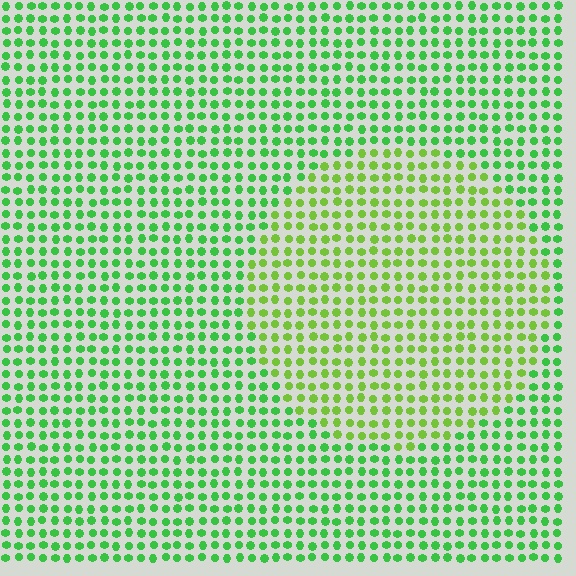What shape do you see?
I see a circle.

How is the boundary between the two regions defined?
The boundary is defined purely by a slight shift in hue (about 31 degrees). Spacing, size, and orientation are identical on both sides.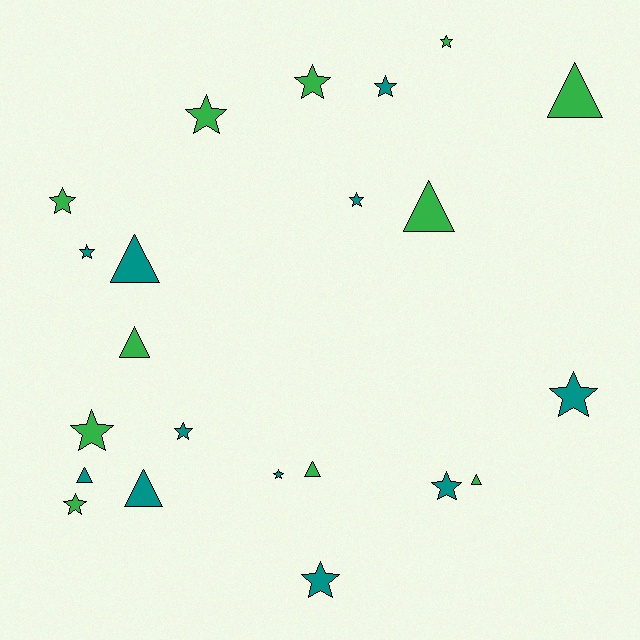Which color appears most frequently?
Teal, with 11 objects.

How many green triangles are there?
There are 5 green triangles.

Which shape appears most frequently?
Star, with 14 objects.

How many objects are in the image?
There are 22 objects.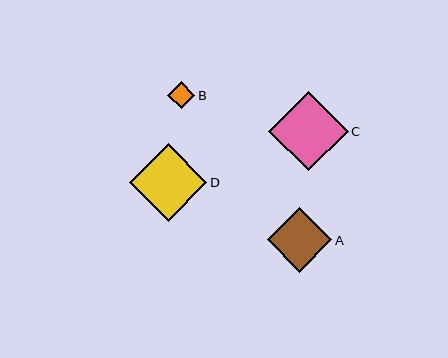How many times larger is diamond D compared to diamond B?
Diamond D is approximately 2.8 times the size of diamond B.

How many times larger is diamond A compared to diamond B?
Diamond A is approximately 2.4 times the size of diamond B.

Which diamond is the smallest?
Diamond B is the smallest with a size of approximately 27 pixels.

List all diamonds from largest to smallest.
From largest to smallest: C, D, A, B.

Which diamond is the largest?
Diamond C is the largest with a size of approximately 79 pixels.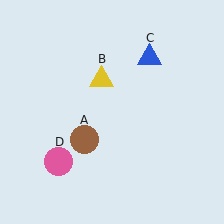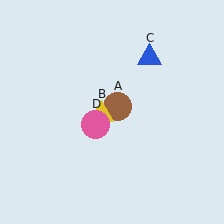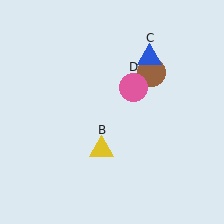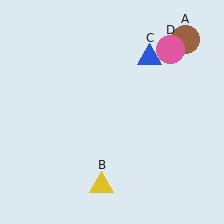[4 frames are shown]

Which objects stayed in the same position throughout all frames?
Blue triangle (object C) remained stationary.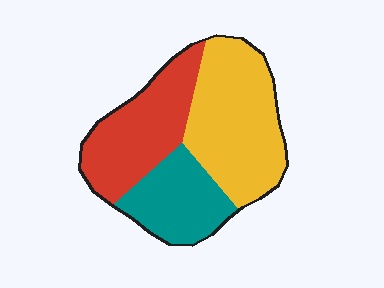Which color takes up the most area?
Yellow, at roughly 45%.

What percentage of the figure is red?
Red takes up about one third (1/3) of the figure.